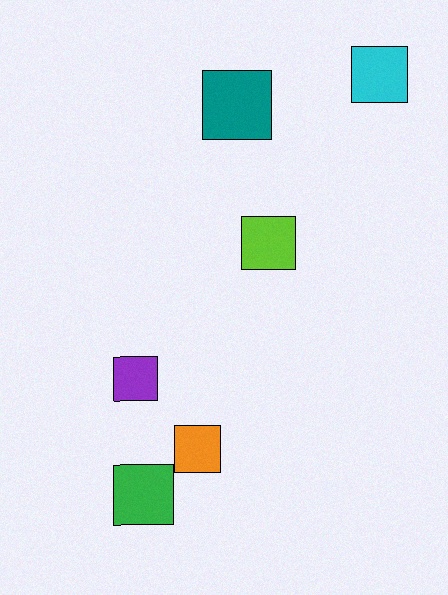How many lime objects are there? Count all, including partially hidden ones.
There is 1 lime object.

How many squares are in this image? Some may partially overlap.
There are 6 squares.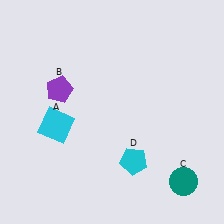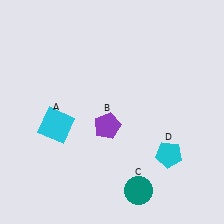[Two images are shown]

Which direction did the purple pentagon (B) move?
The purple pentagon (B) moved right.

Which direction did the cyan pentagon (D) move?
The cyan pentagon (D) moved right.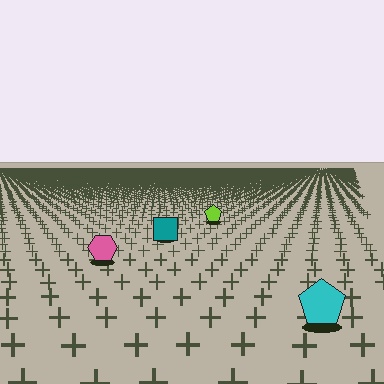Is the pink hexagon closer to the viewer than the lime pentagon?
Yes. The pink hexagon is closer — you can tell from the texture gradient: the ground texture is coarser near it.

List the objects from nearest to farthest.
From nearest to farthest: the cyan pentagon, the pink hexagon, the teal square, the lime pentagon.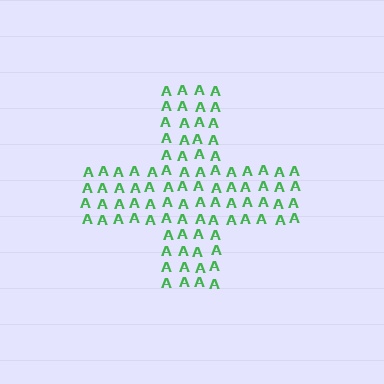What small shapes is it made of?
It is made of small letter A's.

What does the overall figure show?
The overall figure shows a cross.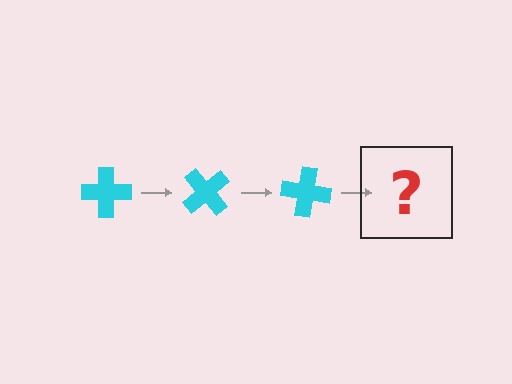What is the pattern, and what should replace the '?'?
The pattern is that the cross rotates 50 degrees each step. The '?' should be a cyan cross rotated 150 degrees.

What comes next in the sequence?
The next element should be a cyan cross rotated 150 degrees.